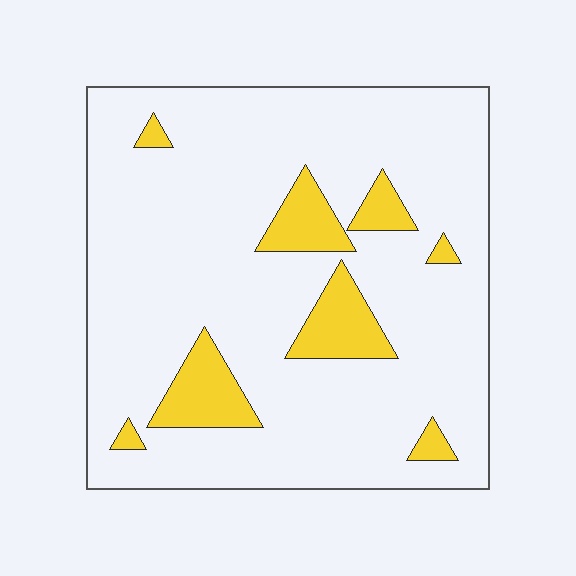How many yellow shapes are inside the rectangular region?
8.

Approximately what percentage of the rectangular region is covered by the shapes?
Approximately 15%.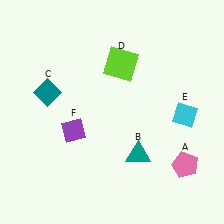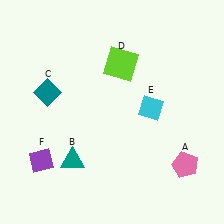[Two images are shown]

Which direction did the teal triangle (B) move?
The teal triangle (B) moved left.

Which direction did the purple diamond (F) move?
The purple diamond (F) moved left.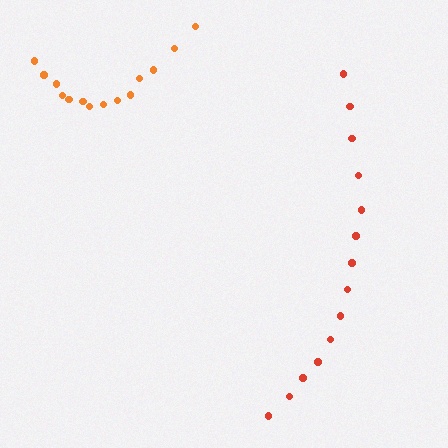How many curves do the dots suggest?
There are 2 distinct paths.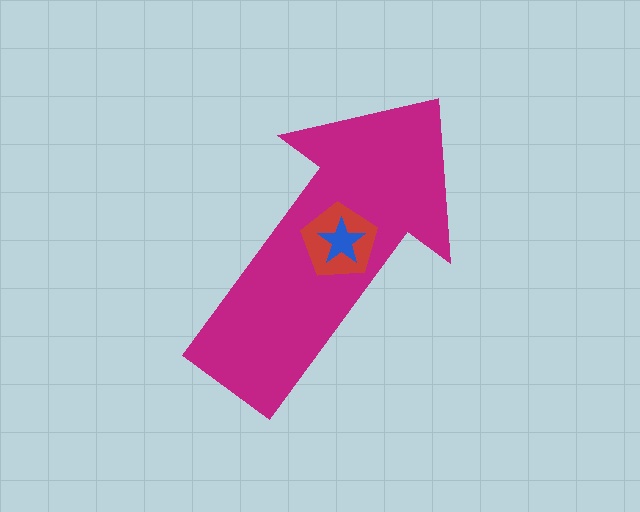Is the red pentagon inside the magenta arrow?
Yes.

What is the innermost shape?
The blue star.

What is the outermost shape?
The magenta arrow.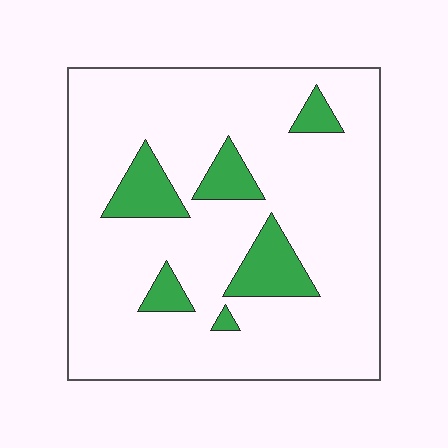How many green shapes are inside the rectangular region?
6.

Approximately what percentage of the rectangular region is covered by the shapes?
Approximately 15%.